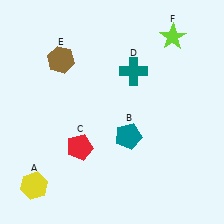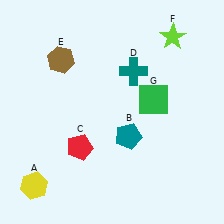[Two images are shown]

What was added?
A green square (G) was added in Image 2.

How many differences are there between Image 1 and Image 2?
There is 1 difference between the two images.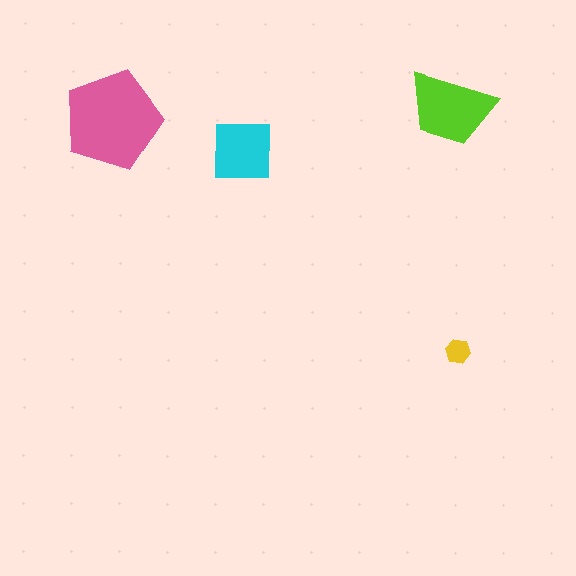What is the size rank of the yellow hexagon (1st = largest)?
4th.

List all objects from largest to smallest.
The pink pentagon, the lime trapezoid, the cyan square, the yellow hexagon.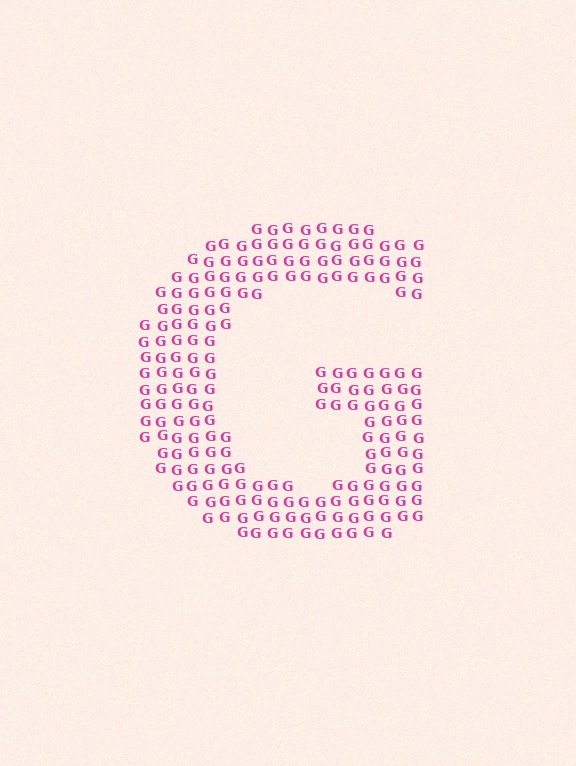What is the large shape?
The large shape is the letter G.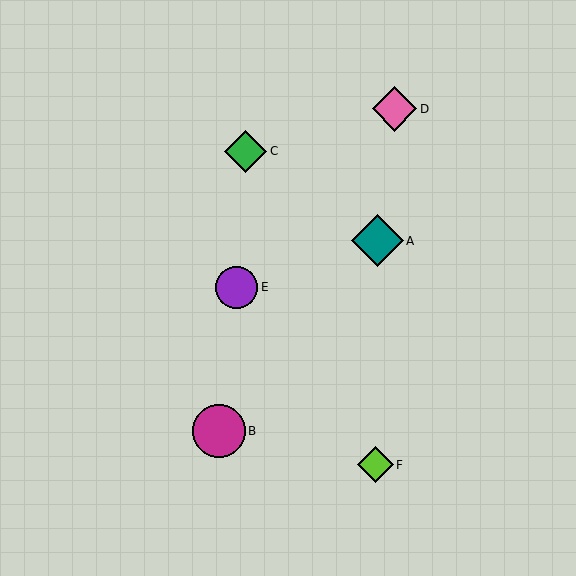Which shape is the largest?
The magenta circle (labeled B) is the largest.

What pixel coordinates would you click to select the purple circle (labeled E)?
Click at (237, 287) to select the purple circle E.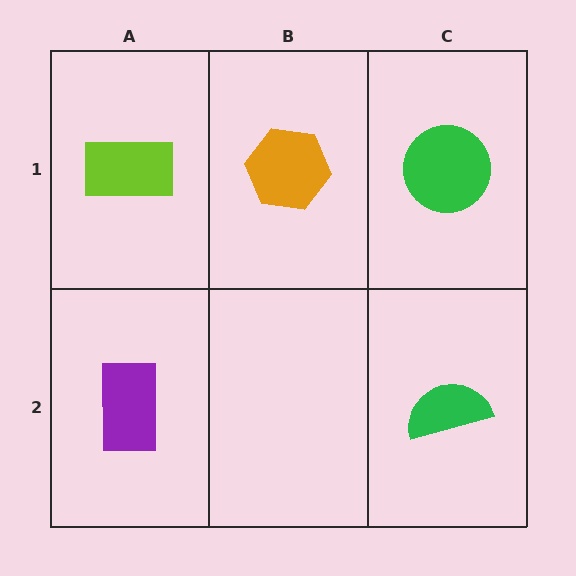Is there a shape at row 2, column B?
No, that cell is empty.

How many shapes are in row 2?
2 shapes.